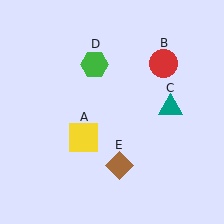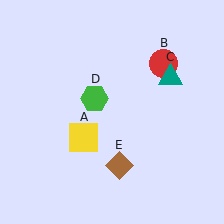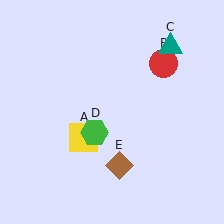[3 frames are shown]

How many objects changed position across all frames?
2 objects changed position: teal triangle (object C), green hexagon (object D).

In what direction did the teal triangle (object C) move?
The teal triangle (object C) moved up.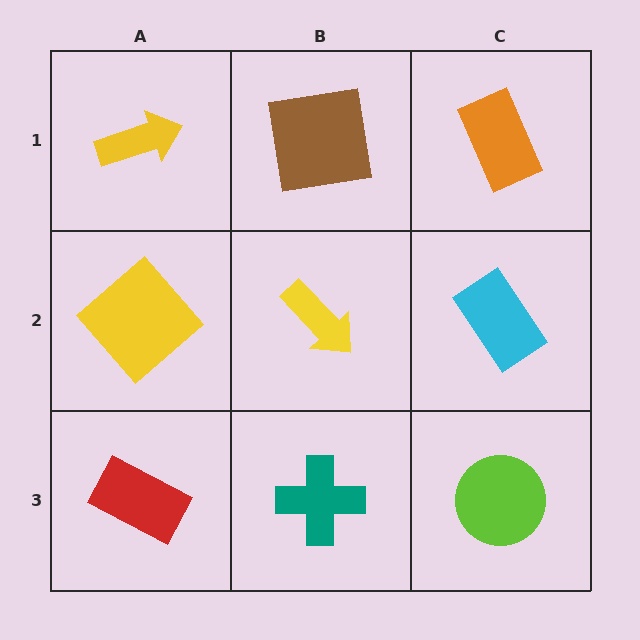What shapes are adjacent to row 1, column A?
A yellow diamond (row 2, column A), a brown square (row 1, column B).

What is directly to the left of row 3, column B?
A red rectangle.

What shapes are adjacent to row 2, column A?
A yellow arrow (row 1, column A), a red rectangle (row 3, column A), a yellow arrow (row 2, column B).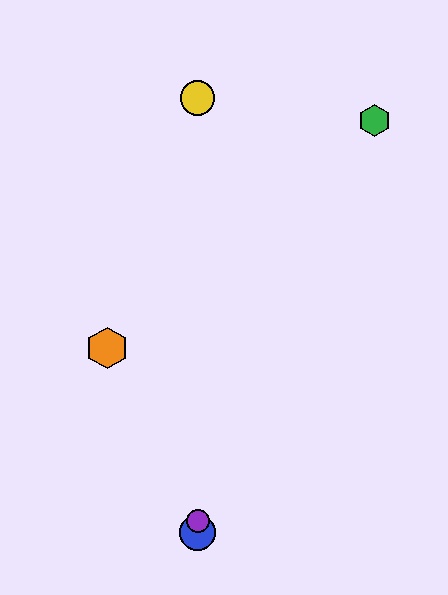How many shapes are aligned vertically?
4 shapes (the red circle, the blue circle, the yellow circle, the purple circle) are aligned vertically.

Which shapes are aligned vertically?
The red circle, the blue circle, the yellow circle, the purple circle are aligned vertically.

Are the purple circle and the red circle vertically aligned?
Yes, both are at x≈198.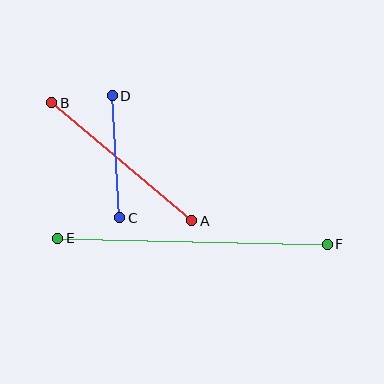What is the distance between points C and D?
The distance is approximately 122 pixels.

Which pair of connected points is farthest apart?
Points E and F are farthest apart.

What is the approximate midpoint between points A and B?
The midpoint is at approximately (122, 162) pixels.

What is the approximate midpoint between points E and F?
The midpoint is at approximately (193, 241) pixels.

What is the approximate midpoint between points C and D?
The midpoint is at approximately (116, 157) pixels.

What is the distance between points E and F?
The distance is approximately 270 pixels.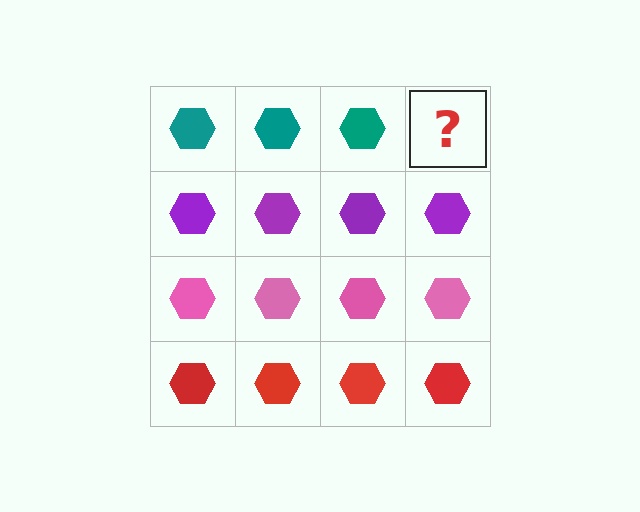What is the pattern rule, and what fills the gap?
The rule is that each row has a consistent color. The gap should be filled with a teal hexagon.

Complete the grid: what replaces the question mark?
The question mark should be replaced with a teal hexagon.